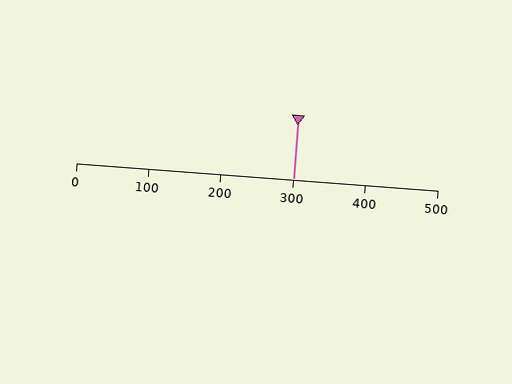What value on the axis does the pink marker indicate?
The marker indicates approximately 300.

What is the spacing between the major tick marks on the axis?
The major ticks are spaced 100 apart.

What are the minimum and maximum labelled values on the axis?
The axis runs from 0 to 500.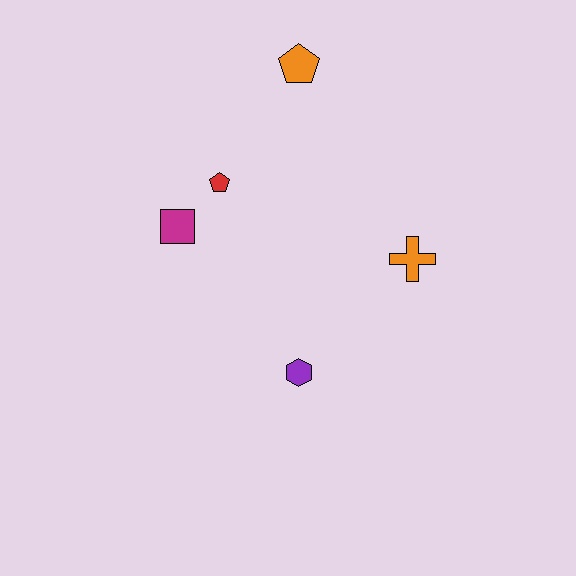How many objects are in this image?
There are 5 objects.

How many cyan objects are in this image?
There are no cyan objects.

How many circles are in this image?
There are no circles.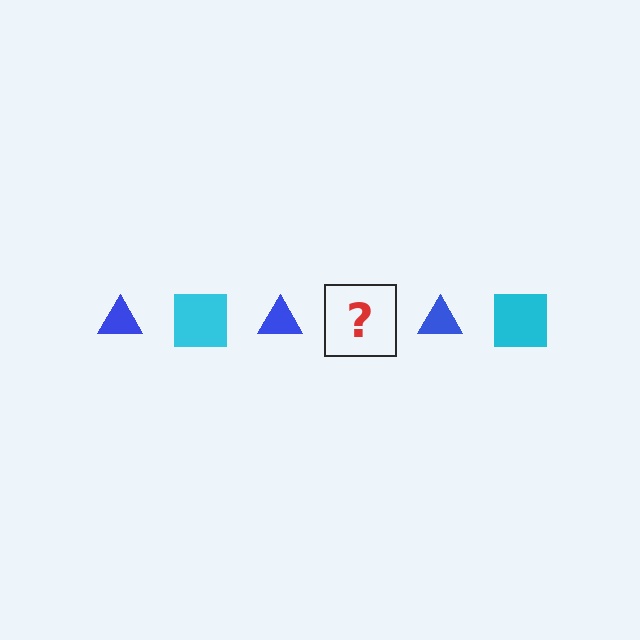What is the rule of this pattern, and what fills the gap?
The rule is that the pattern alternates between blue triangle and cyan square. The gap should be filled with a cyan square.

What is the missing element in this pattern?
The missing element is a cyan square.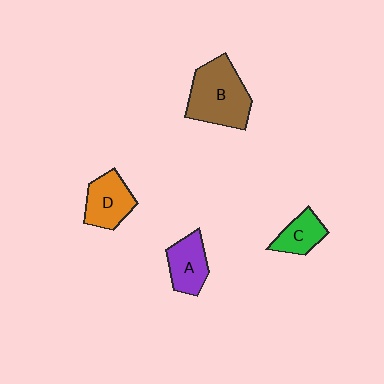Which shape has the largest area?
Shape B (brown).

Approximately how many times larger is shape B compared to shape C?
Approximately 2.1 times.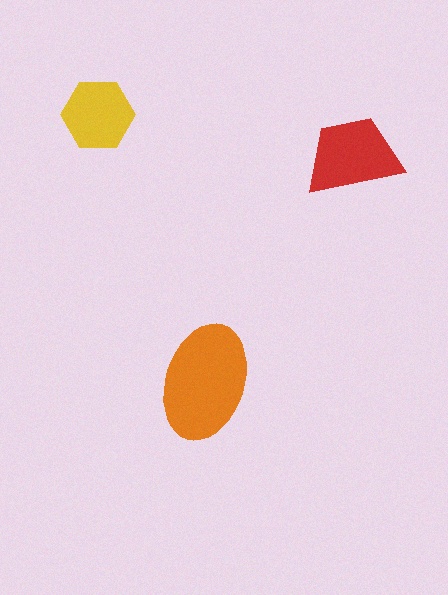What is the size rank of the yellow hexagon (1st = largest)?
3rd.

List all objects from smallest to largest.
The yellow hexagon, the red trapezoid, the orange ellipse.